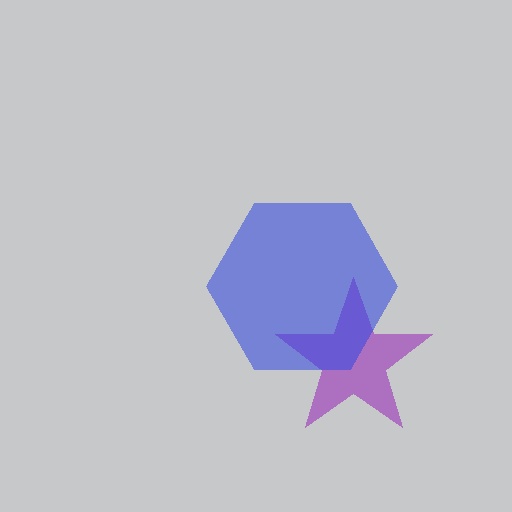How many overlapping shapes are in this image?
There are 2 overlapping shapes in the image.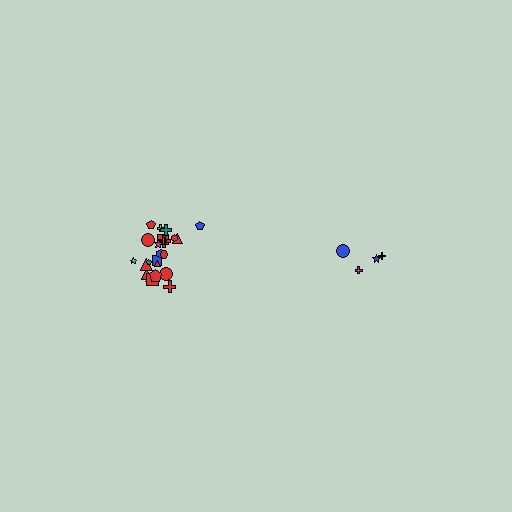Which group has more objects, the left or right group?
The left group.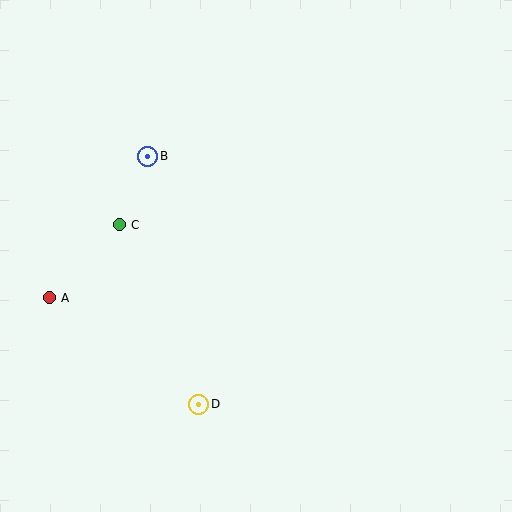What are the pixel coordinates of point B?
Point B is at (148, 156).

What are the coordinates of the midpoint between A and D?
The midpoint between A and D is at (124, 351).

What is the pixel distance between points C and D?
The distance between C and D is 196 pixels.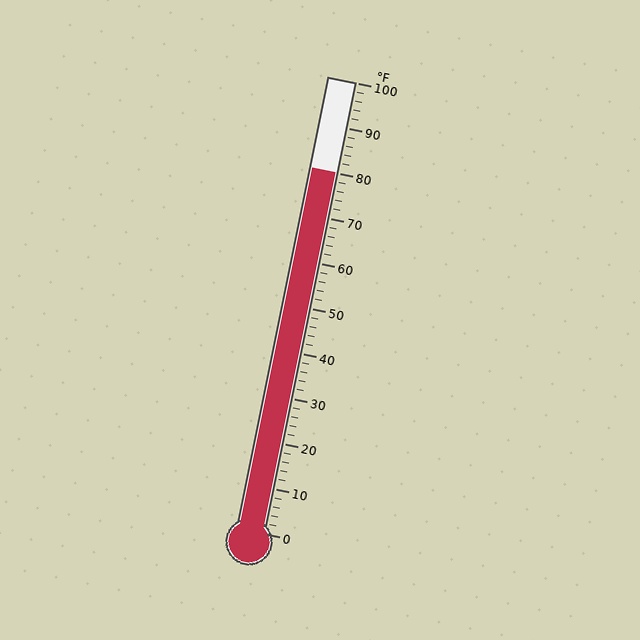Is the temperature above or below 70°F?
The temperature is above 70°F.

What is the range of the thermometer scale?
The thermometer scale ranges from 0°F to 100°F.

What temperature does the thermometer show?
The thermometer shows approximately 80°F.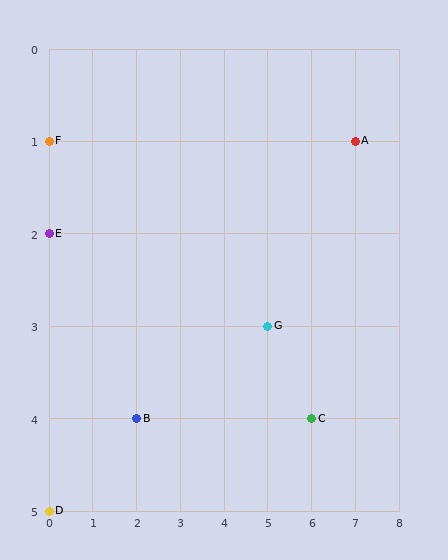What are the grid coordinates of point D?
Point D is at grid coordinates (0, 5).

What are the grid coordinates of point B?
Point B is at grid coordinates (2, 4).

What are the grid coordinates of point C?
Point C is at grid coordinates (6, 4).